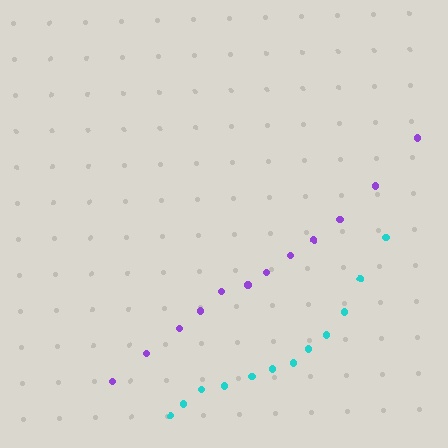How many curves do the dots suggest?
There are 2 distinct paths.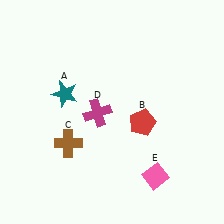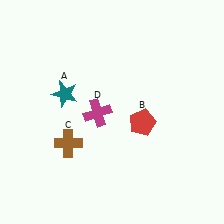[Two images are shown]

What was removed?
The pink diamond (E) was removed in Image 2.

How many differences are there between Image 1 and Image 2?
There is 1 difference between the two images.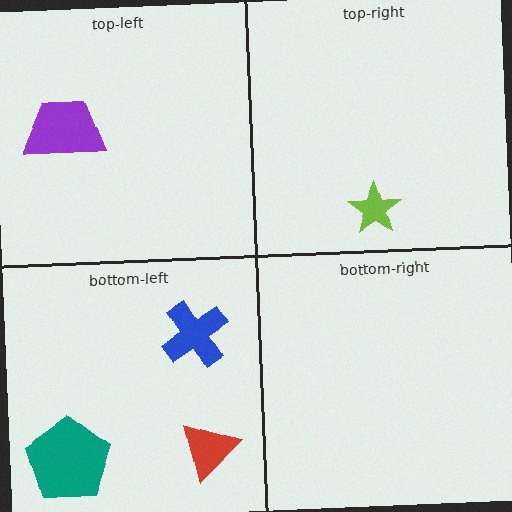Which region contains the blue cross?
The bottom-left region.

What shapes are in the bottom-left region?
The blue cross, the teal pentagon, the red triangle.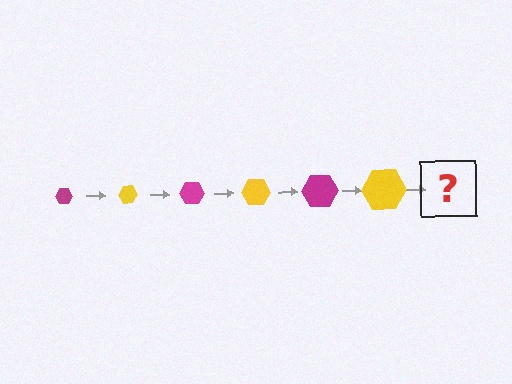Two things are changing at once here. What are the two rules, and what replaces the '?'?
The two rules are that the hexagon grows larger each step and the color cycles through magenta and yellow. The '?' should be a magenta hexagon, larger than the previous one.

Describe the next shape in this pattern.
It should be a magenta hexagon, larger than the previous one.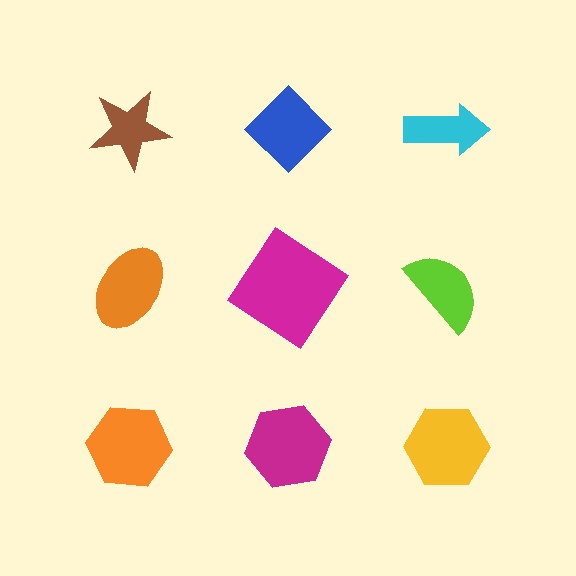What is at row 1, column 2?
A blue diamond.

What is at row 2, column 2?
A magenta diamond.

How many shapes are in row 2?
3 shapes.